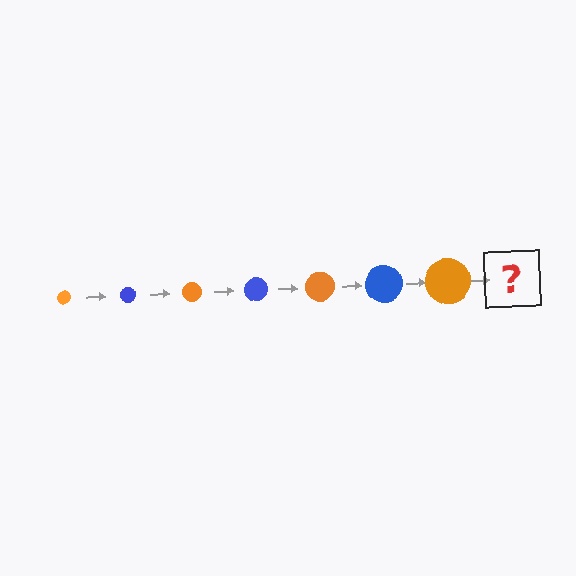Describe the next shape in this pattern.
It should be a blue circle, larger than the previous one.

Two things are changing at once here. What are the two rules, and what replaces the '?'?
The two rules are that the circle grows larger each step and the color cycles through orange and blue. The '?' should be a blue circle, larger than the previous one.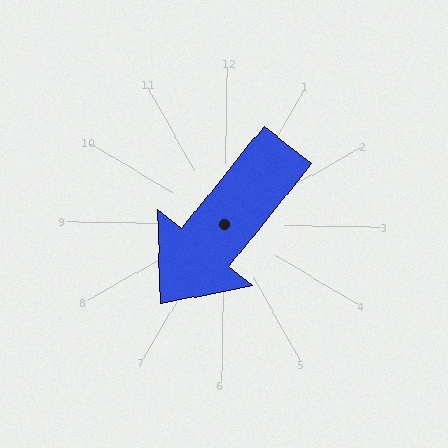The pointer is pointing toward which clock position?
Roughly 7 o'clock.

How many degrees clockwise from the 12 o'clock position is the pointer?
Approximately 218 degrees.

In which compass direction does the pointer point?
Southwest.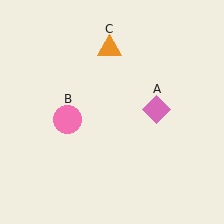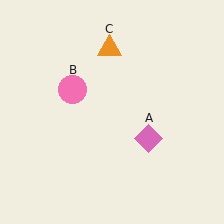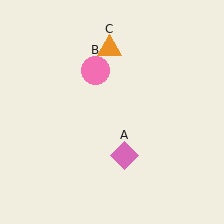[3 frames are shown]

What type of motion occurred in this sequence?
The pink diamond (object A), pink circle (object B) rotated clockwise around the center of the scene.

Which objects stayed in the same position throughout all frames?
Orange triangle (object C) remained stationary.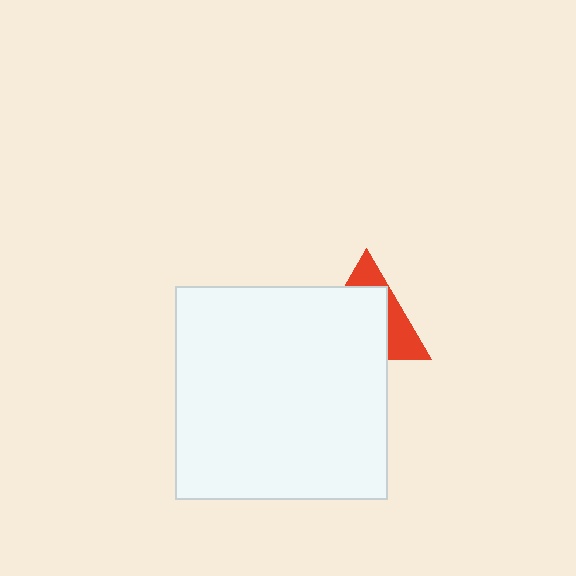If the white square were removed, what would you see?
You would see the complete red triangle.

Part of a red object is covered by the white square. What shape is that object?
It is a triangle.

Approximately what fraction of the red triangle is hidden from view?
Roughly 65% of the red triangle is hidden behind the white square.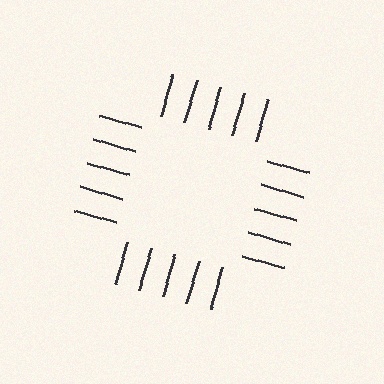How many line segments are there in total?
20 — 5 along each of the 4 edges.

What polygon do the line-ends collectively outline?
An illusory square — the line segments terminate on its edges but no continuous stroke is drawn.